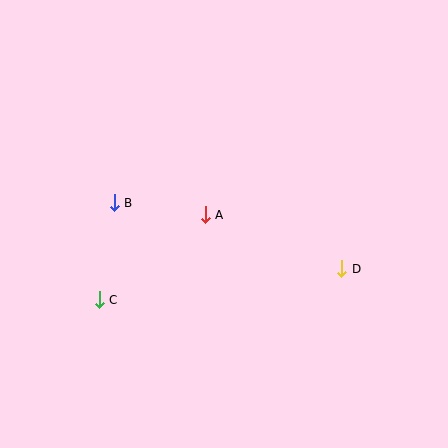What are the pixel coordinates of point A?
Point A is at (205, 215).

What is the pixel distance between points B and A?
The distance between B and A is 92 pixels.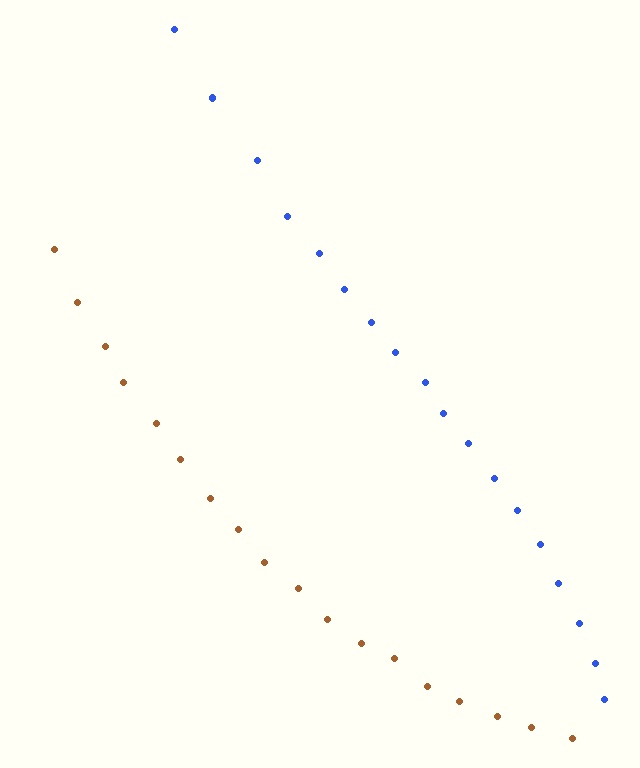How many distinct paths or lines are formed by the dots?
There are 2 distinct paths.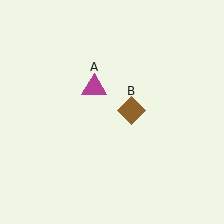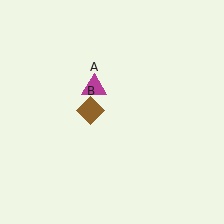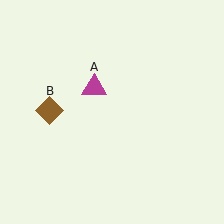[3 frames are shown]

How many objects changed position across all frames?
1 object changed position: brown diamond (object B).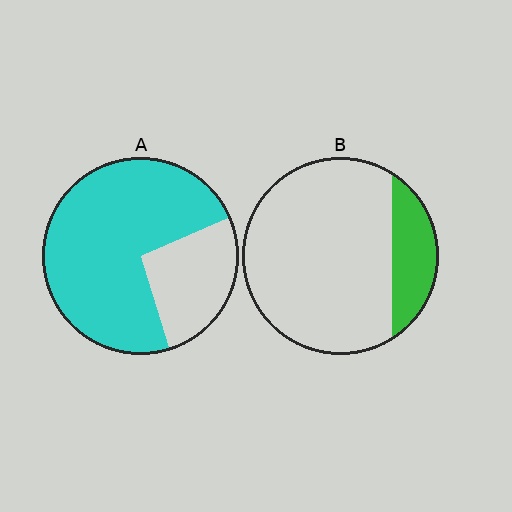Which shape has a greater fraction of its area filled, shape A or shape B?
Shape A.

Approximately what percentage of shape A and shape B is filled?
A is approximately 75% and B is approximately 20%.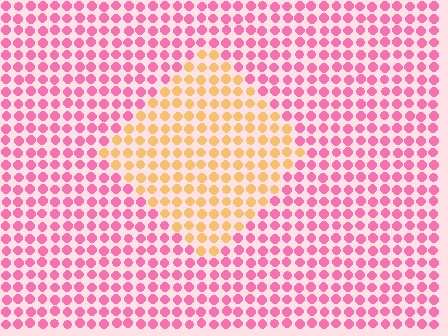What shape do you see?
I see a diamond.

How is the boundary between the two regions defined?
The boundary is defined purely by a slight shift in hue (about 65 degrees). Spacing, size, and orientation are identical on both sides.